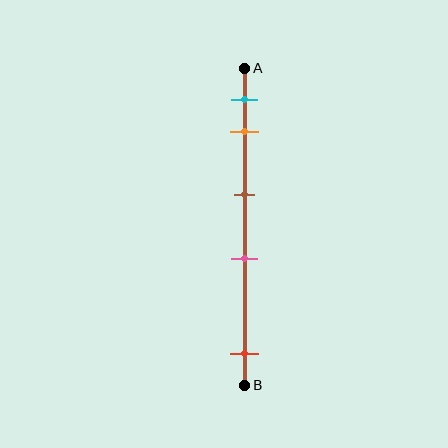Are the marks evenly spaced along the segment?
No, the marks are not evenly spaced.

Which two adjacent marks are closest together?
The cyan and orange marks are the closest adjacent pair.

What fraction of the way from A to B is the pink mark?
The pink mark is approximately 60% (0.6) of the way from A to B.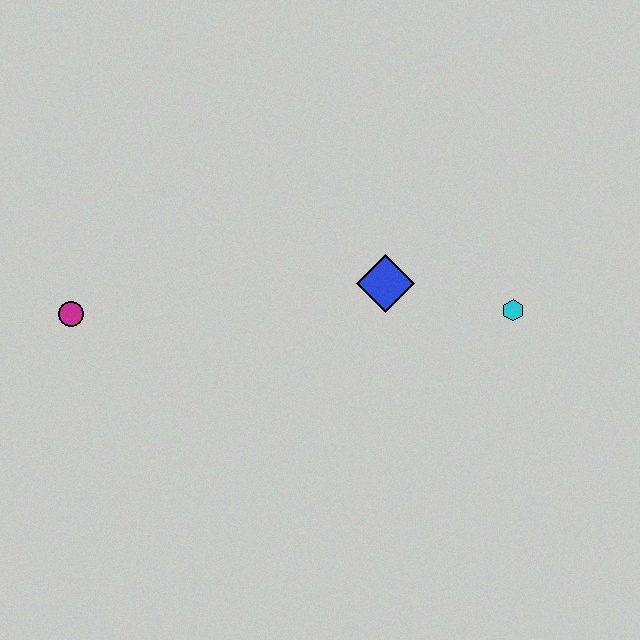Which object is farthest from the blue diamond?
The magenta circle is farthest from the blue diamond.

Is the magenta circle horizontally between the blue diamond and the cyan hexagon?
No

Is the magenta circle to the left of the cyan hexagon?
Yes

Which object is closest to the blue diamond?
The cyan hexagon is closest to the blue diamond.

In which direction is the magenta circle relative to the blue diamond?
The magenta circle is to the left of the blue diamond.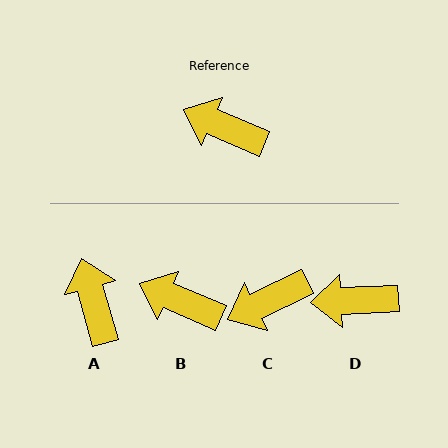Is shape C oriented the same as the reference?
No, it is off by about 49 degrees.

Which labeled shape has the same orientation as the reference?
B.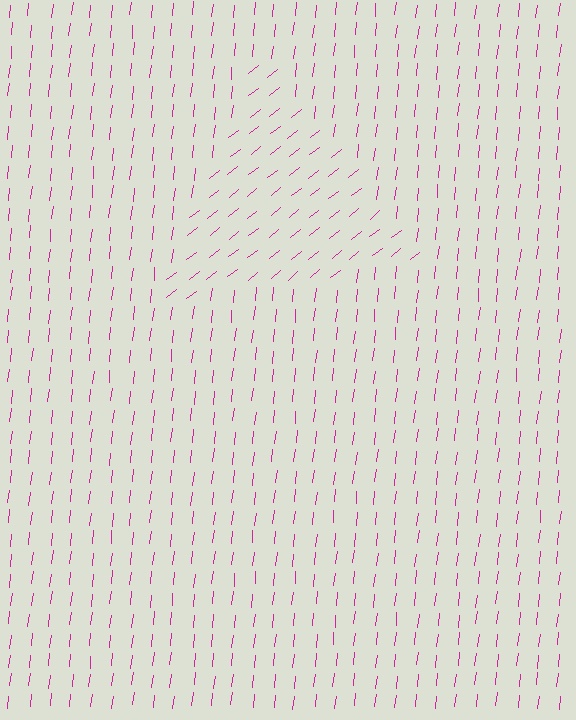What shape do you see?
I see a triangle.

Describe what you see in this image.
The image is filled with small magenta line segments. A triangle region in the image has lines oriented differently from the surrounding lines, creating a visible texture boundary.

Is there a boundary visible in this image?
Yes, there is a texture boundary formed by a change in line orientation.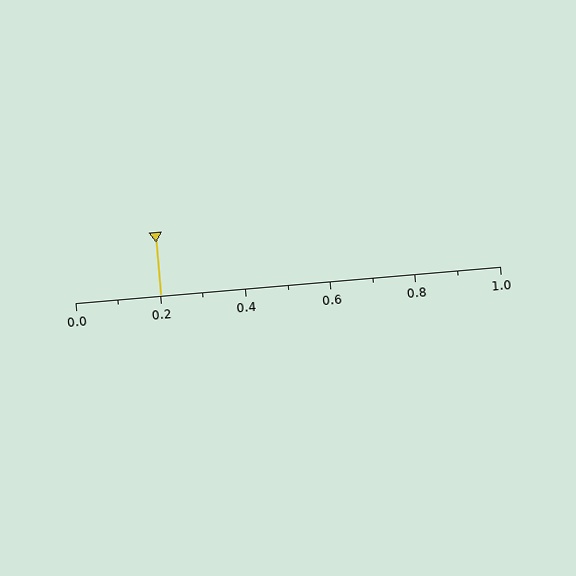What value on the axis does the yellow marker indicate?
The marker indicates approximately 0.2.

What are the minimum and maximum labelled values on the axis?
The axis runs from 0.0 to 1.0.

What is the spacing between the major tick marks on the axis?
The major ticks are spaced 0.2 apart.